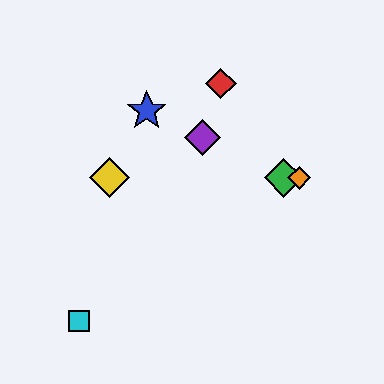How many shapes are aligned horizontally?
3 shapes (the green diamond, the yellow diamond, the orange diamond) are aligned horizontally.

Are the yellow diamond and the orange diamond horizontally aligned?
Yes, both are at y≈178.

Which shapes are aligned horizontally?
The green diamond, the yellow diamond, the orange diamond are aligned horizontally.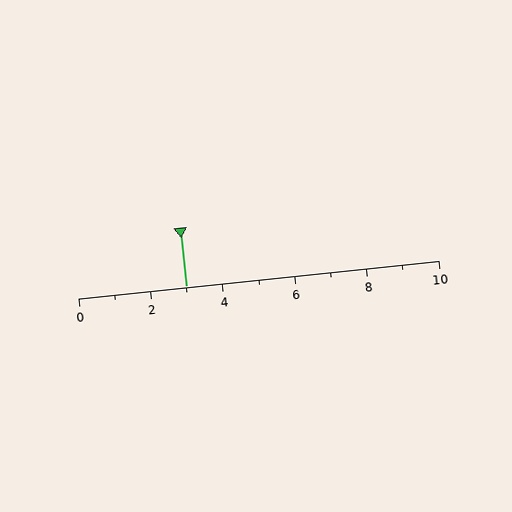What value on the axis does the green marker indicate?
The marker indicates approximately 3.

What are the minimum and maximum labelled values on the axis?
The axis runs from 0 to 10.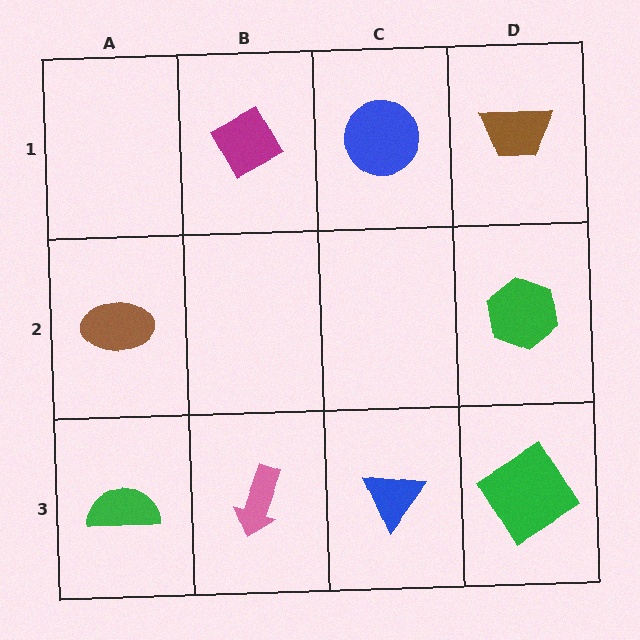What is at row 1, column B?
A magenta diamond.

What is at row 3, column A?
A green semicircle.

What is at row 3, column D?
A green diamond.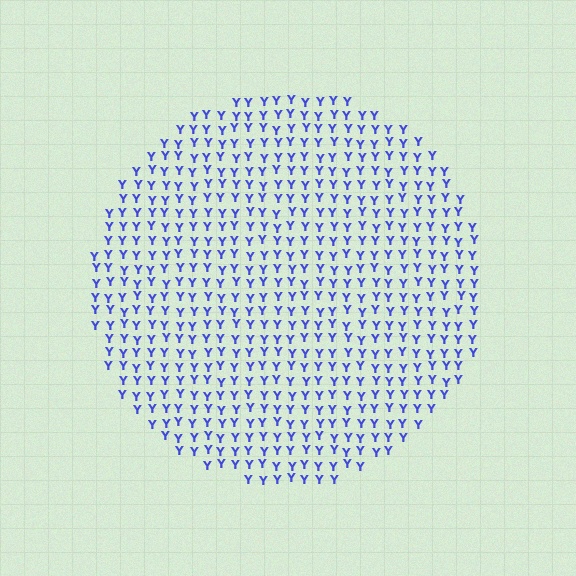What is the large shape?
The large shape is a circle.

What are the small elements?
The small elements are letter Y's.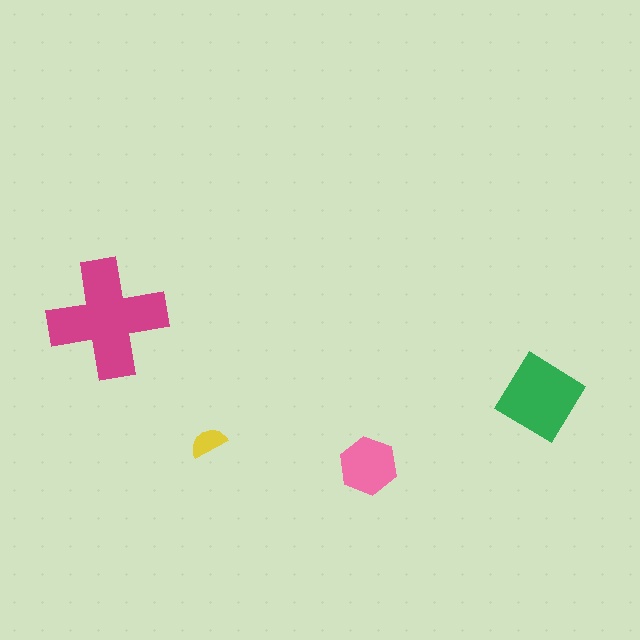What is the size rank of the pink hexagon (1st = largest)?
3rd.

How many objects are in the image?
There are 4 objects in the image.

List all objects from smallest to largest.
The yellow semicircle, the pink hexagon, the green diamond, the magenta cross.